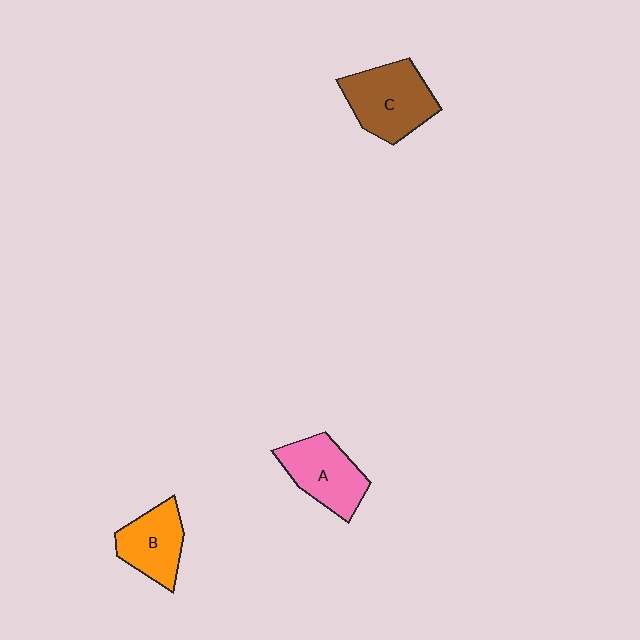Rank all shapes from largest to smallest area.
From largest to smallest: C (brown), A (pink), B (orange).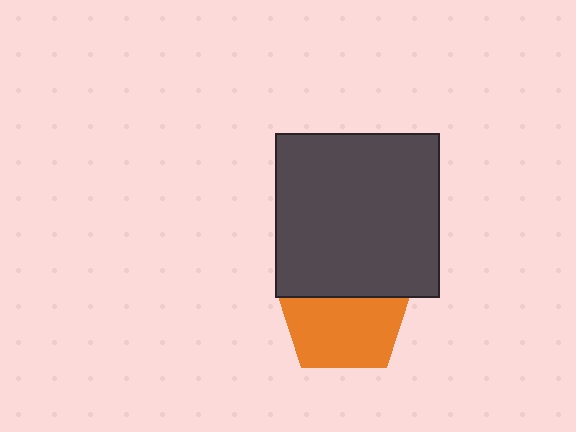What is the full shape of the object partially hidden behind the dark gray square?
The partially hidden object is an orange pentagon.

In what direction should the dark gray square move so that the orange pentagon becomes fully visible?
The dark gray square should move up. That is the shortest direction to clear the overlap and leave the orange pentagon fully visible.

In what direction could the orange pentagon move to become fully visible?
The orange pentagon could move down. That would shift it out from behind the dark gray square entirely.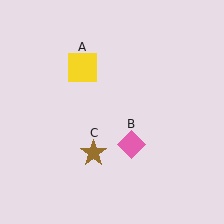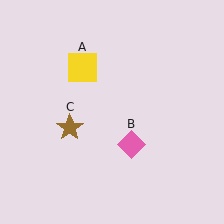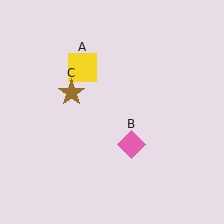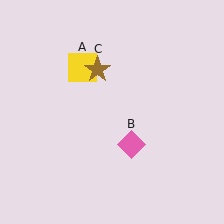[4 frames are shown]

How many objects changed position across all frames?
1 object changed position: brown star (object C).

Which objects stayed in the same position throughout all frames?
Yellow square (object A) and pink diamond (object B) remained stationary.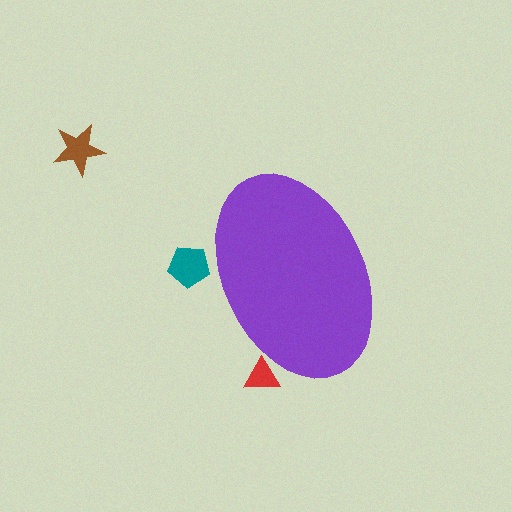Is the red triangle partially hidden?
Yes, the red triangle is partially hidden behind the purple ellipse.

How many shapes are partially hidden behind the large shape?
2 shapes are partially hidden.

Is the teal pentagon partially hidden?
Yes, the teal pentagon is partially hidden behind the purple ellipse.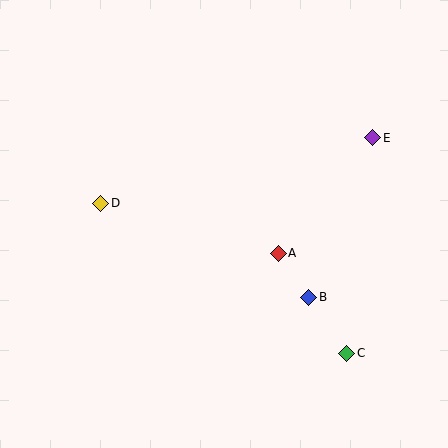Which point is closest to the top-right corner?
Point E is closest to the top-right corner.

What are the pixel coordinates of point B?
Point B is at (309, 297).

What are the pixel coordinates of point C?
Point C is at (347, 353).